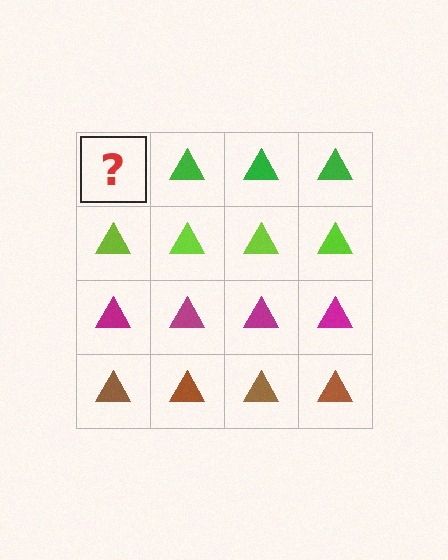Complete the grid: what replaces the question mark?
The question mark should be replaced with a green triangle.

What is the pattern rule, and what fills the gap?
The rule is that each row has a consistent color. The gap should be filled with a green triangle.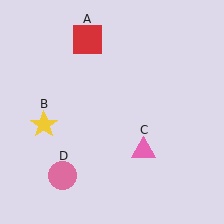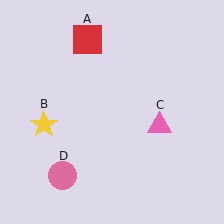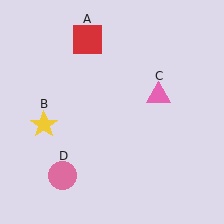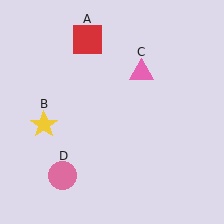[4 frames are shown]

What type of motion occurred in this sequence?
The pink triangle (object C) rotated counterclockwise around the center of the scene.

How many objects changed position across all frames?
1 object changed position: pink triangle (object C).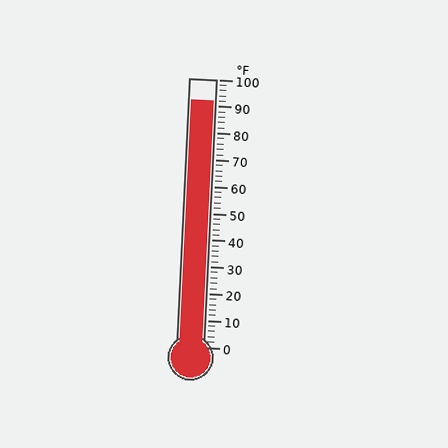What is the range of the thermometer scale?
The thermometer scale ranges from 0°F to 100°F.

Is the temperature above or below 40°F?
The temperature is above 40°F.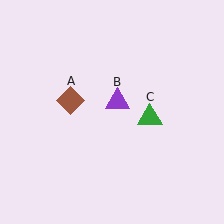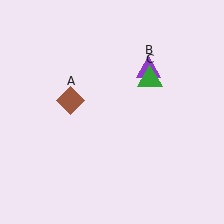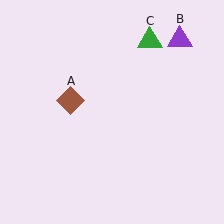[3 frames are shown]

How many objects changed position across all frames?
2 objects changed position: purple triangle (object B), green triangle (object C).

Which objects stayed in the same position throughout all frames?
Brown diamond (object A) remained stationary.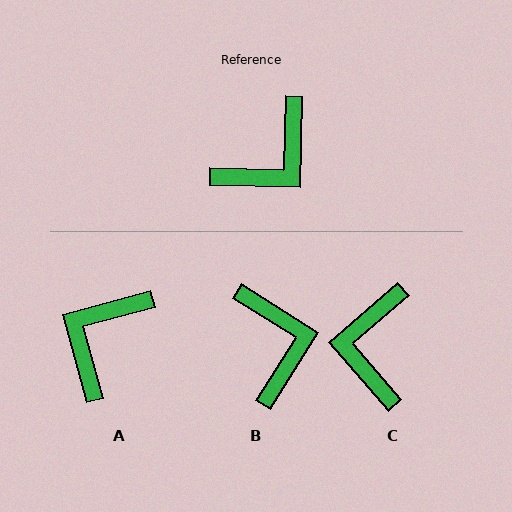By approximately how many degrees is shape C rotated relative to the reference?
Approximately 138 degrees clockwise.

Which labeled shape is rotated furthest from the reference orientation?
A, about 163 degrees away.